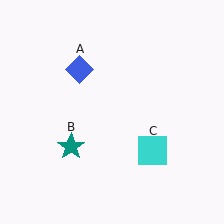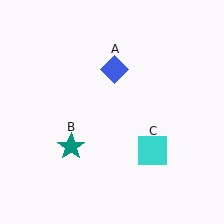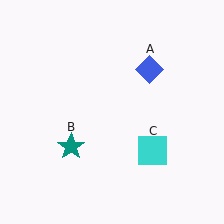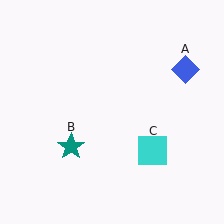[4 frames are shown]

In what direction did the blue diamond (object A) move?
The blue diamond (object A) moved right.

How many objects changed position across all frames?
1 object changed position: blue diamond (object A).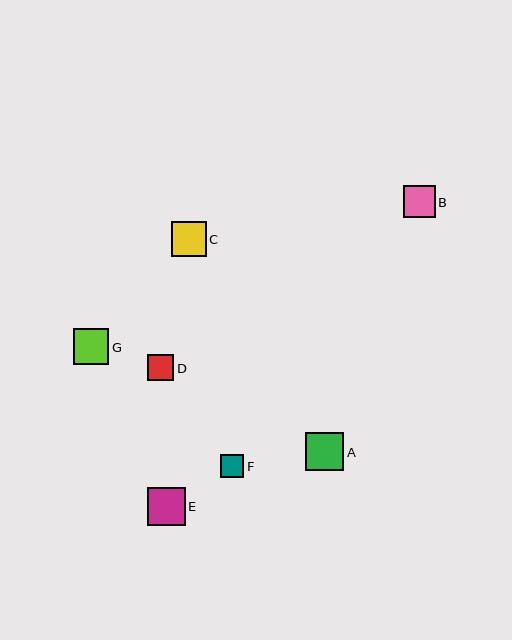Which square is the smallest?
Square F is the smallest with a size of approximately 23 pixels.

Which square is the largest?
Square A is the largest with a size of approximately 38 pixels.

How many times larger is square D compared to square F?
Square D is approximately 1.1 times the size of square F.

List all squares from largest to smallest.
From largest to smallest: A, E, G, C, B, D, F.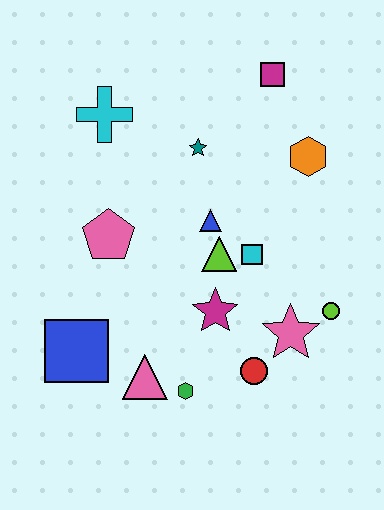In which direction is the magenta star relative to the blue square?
The magenta star is to the right of the blue square.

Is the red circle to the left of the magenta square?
Yes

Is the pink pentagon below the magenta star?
No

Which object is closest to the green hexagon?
The pink triangle is closest to the green hexagon.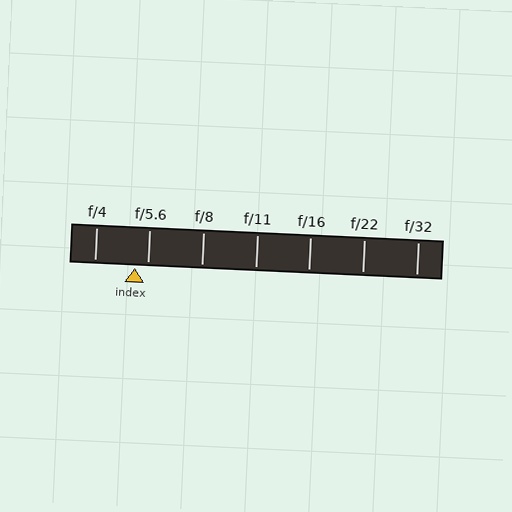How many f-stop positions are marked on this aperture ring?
There are 7 f-stop positions marked.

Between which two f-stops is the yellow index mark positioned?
The index mark is between f/4 and f/5.6.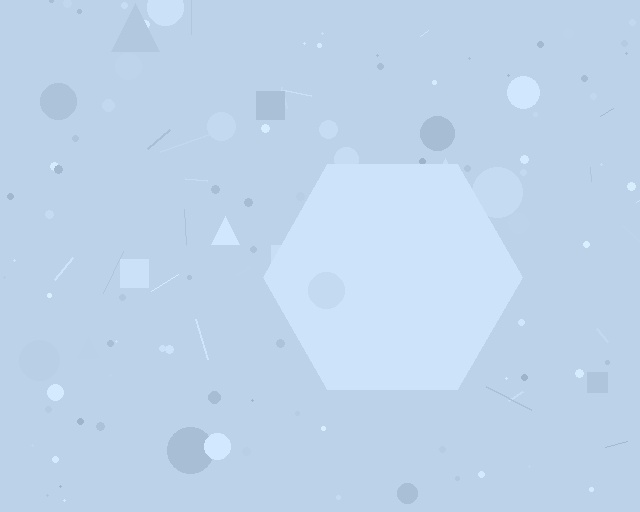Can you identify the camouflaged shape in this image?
The camouflaged shape is a hexagon.